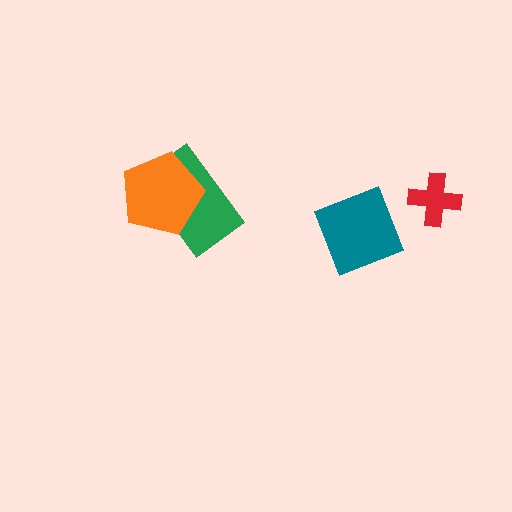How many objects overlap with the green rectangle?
1 object overlaps with the green rectangle.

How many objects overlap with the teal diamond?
0 objects overlap with the teal diamond.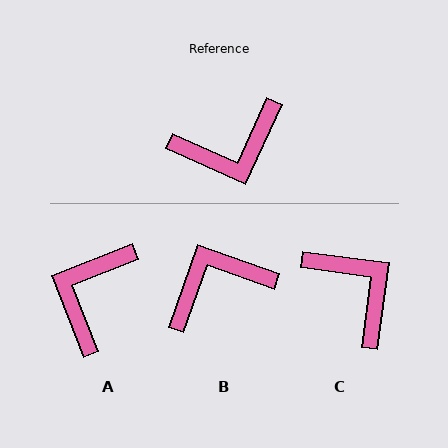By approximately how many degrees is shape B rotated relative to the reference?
Approximately 175 degrees clockwise.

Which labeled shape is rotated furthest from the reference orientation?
B, about 175 degrees away.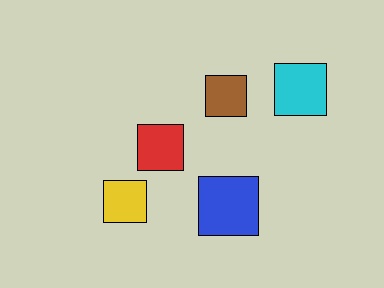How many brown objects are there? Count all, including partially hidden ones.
There is 1 brown object.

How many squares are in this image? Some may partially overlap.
There are 5 squares.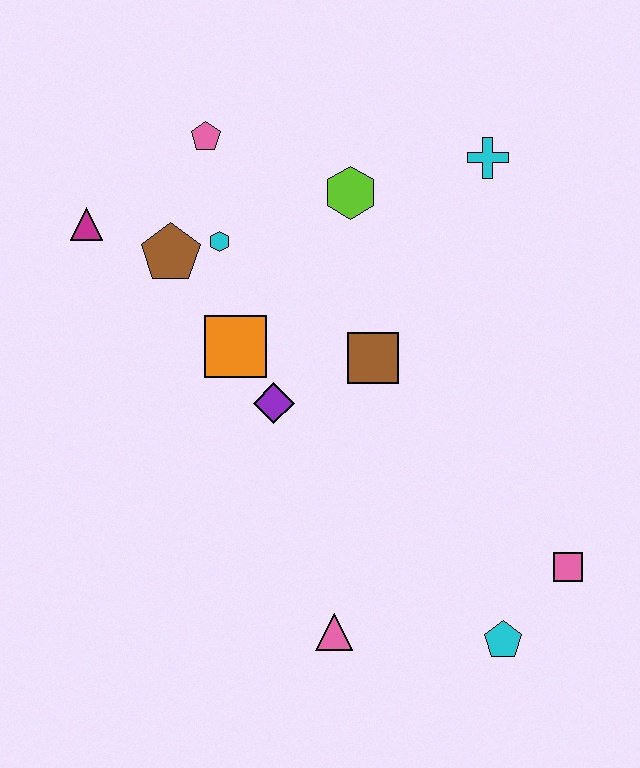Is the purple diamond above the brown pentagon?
No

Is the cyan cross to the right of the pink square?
No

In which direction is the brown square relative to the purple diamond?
The brown square is to the right of the purple diamond.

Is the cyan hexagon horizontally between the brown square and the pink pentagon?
Yes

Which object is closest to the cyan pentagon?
The pink square is closest to the cyan pentagon.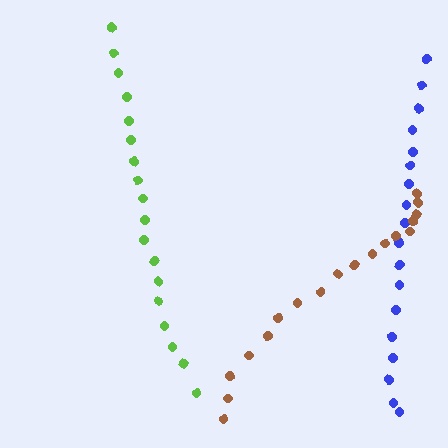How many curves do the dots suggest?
There are 3 distinct paths.